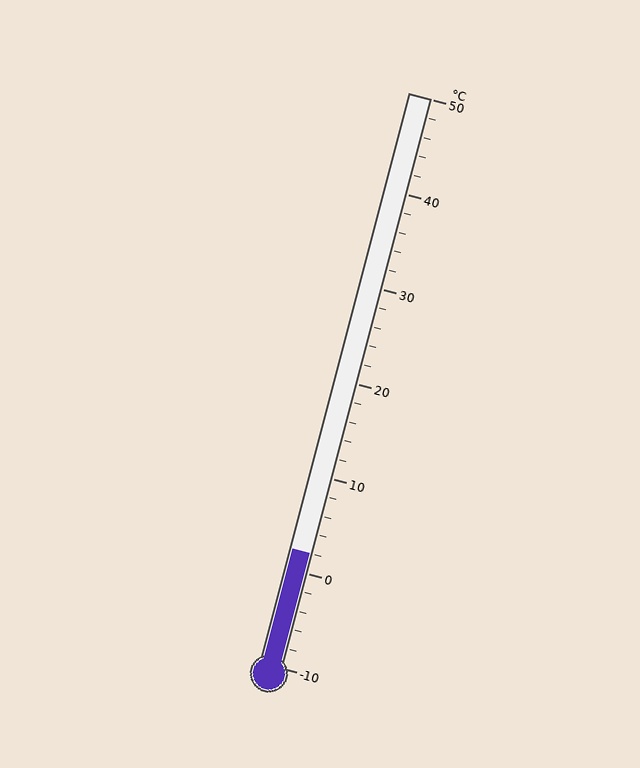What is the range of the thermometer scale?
The thermometer scale ranges from -10°C to 50°C.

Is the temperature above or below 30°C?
The temperature is below 30°C.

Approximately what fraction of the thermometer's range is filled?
The thermometer is filled to approximately 20% of its range.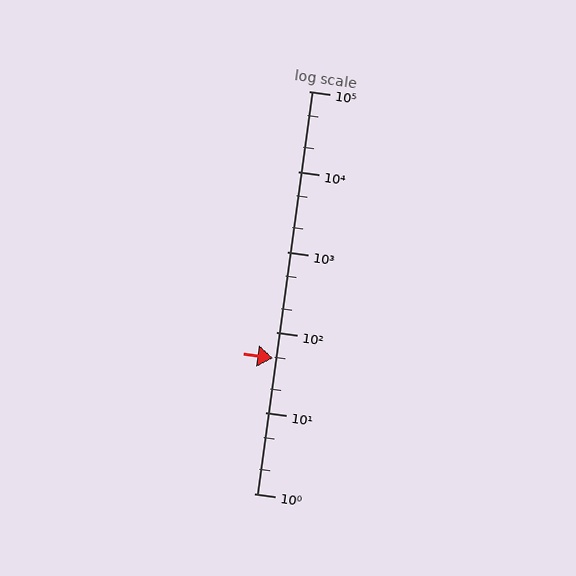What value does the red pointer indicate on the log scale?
The pointer indicates approximately 48.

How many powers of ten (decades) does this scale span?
The scale spans 5 decades, from 1 to 100000.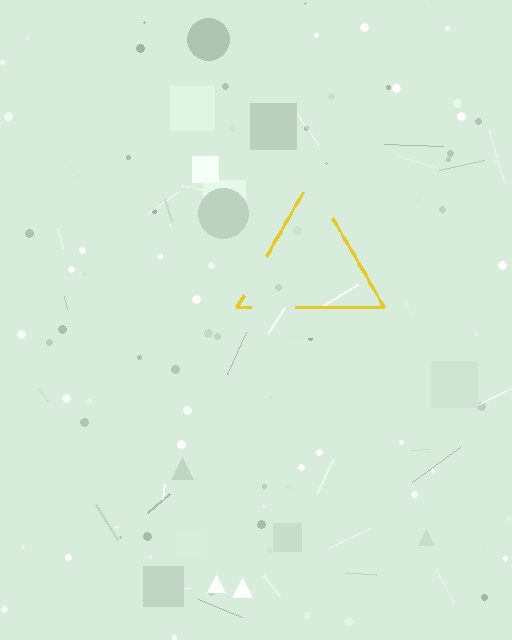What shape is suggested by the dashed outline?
The dashed outline suggests a triangle.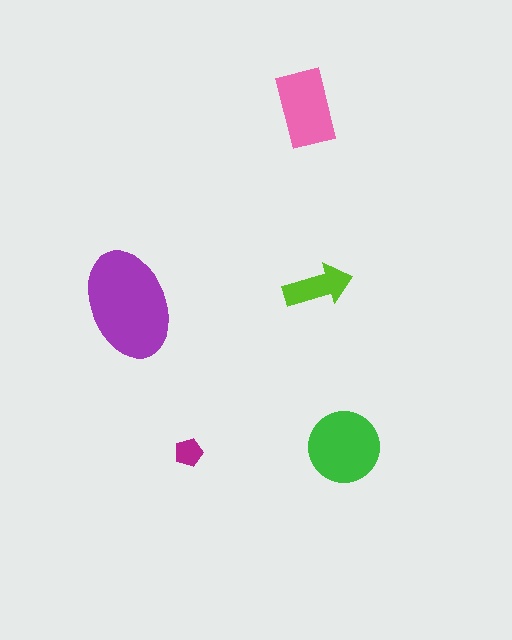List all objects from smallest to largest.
The magenta pentagon, the lime arrow, the pink rectangle, the green circle, the purple ellipse.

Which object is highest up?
The pink rectangle is topmost.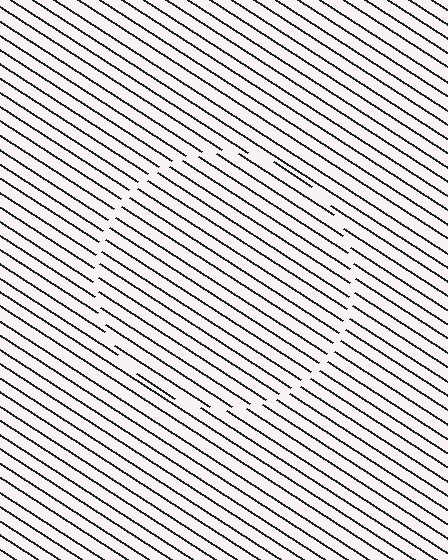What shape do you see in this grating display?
An illusory circle. The interior of the shape contains the same grating, shifted by half a period — the contour is defined by the phase discontinuity where line-ends from the inner and outer gratings abut.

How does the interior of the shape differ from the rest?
The interior of the shape contains the same grating, shifted by half a period — the contour is defined by the phase discontinuity where line-ends from the inner and outer gratings abut.